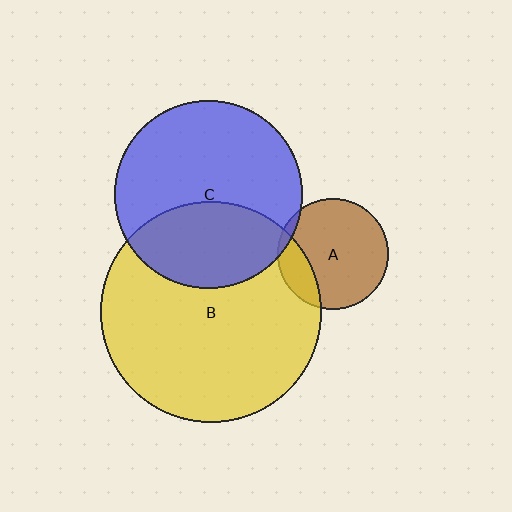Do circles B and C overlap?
Yes.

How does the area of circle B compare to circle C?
Approximately 1.4 times.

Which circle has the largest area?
Circle B (yellow).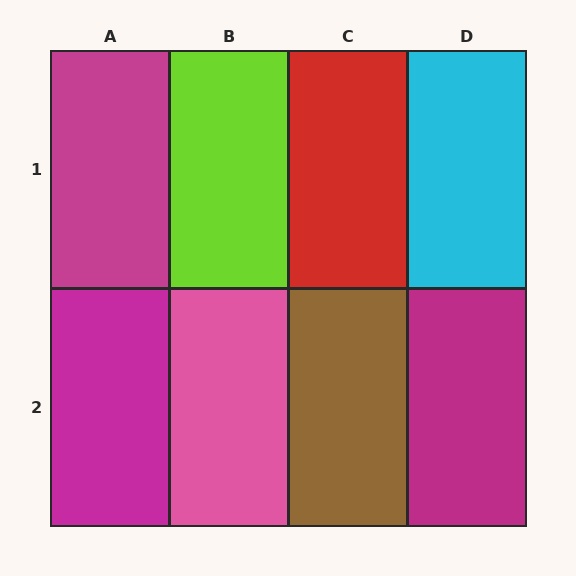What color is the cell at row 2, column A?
Magenta.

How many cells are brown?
1 cell is brown.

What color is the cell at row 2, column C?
Brown.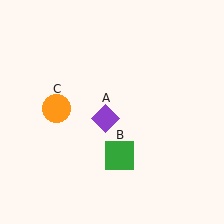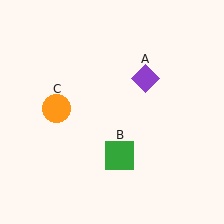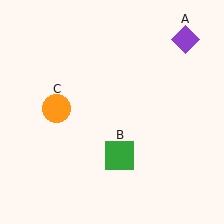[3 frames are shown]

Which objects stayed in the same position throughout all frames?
Green square (object B) and orange circle (object C) remained stationary.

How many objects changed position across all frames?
1 object changed position: purple diamond (object A).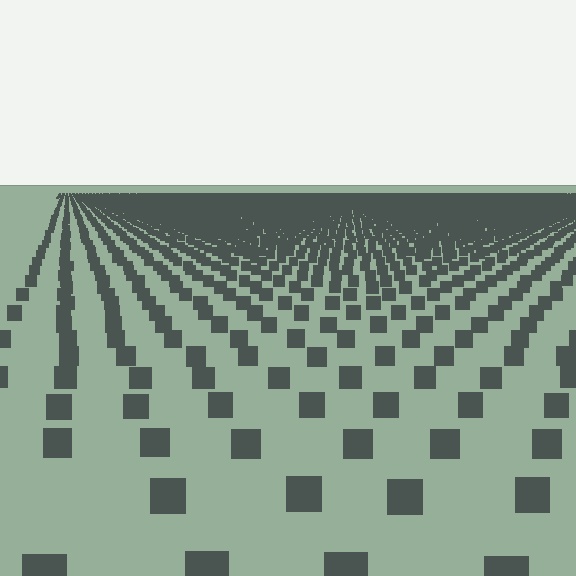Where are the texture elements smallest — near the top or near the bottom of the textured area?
Near the top.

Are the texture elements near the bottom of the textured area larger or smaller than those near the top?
Larger. Near the bottom, elements are closer to the viewer and appear at a bigger on-screen size.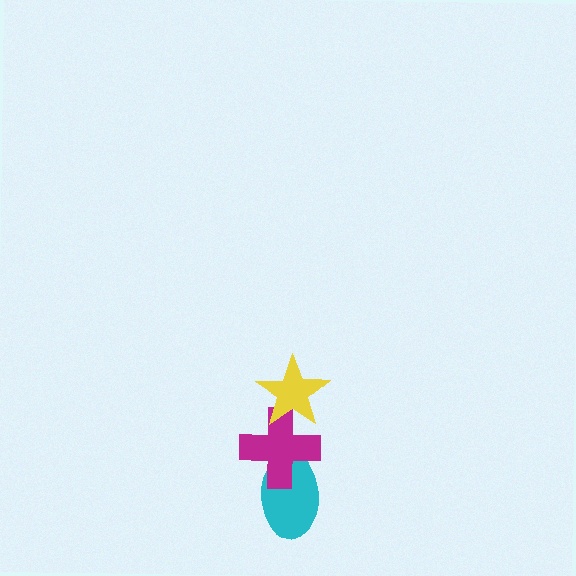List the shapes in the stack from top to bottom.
From top to bottom: the yellow star, the magenta cross, the cyan ellipse.